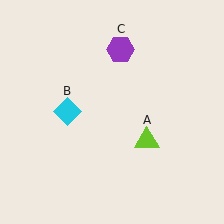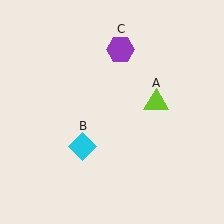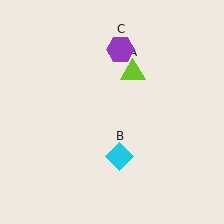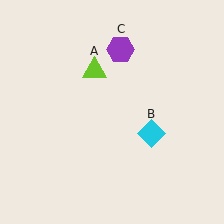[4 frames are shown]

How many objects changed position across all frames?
2 objects changed position: lime triangle (object A), cyan diamond (object B).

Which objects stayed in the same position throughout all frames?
Purple hexagon (object C) remained stationary.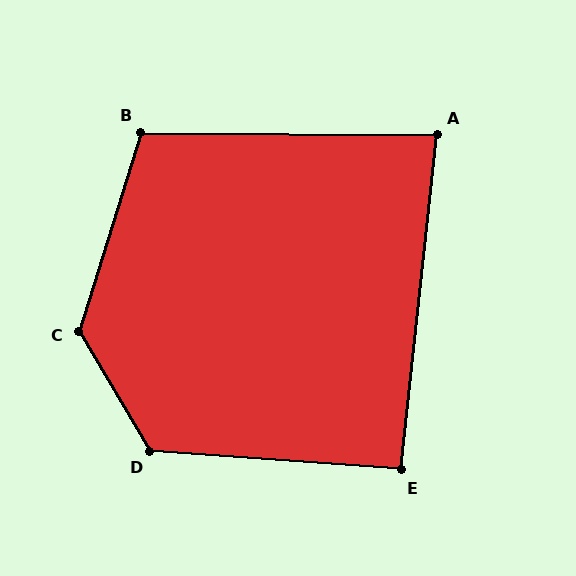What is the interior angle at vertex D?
Approximately 125 degrees (obtuse).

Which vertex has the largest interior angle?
C, at approximately 132 degrees.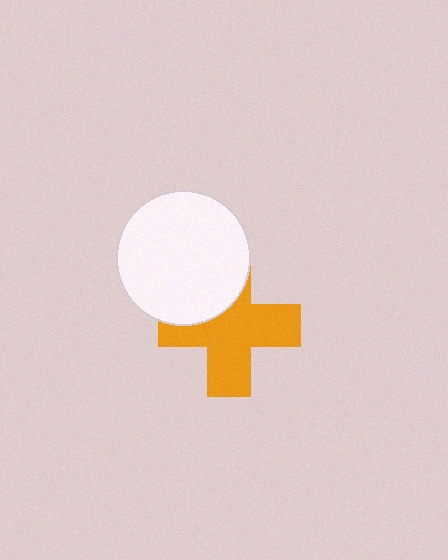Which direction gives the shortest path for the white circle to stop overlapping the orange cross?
Moving up gives the shortest separation.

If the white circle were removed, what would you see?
You would see the complete orange cross.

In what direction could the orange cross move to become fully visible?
The orange cross could move down. That would shift it out from behind the white circle entirely.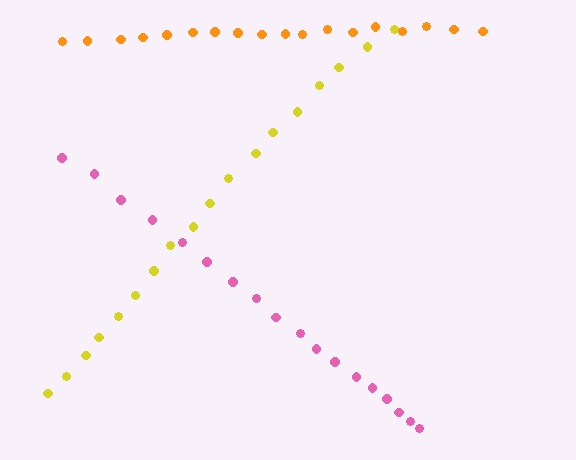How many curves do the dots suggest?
There are 3 distinct paths.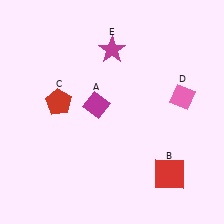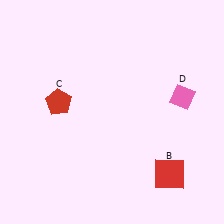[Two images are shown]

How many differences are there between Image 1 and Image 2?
There are 2 differences between the two images.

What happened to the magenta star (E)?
The magenta star (E) was removed in Image 2. It was in the top-right area of Image 1.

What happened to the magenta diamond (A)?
The magenta diamond (A) was removed in Image 2. It was in the top-left area of Image 1.